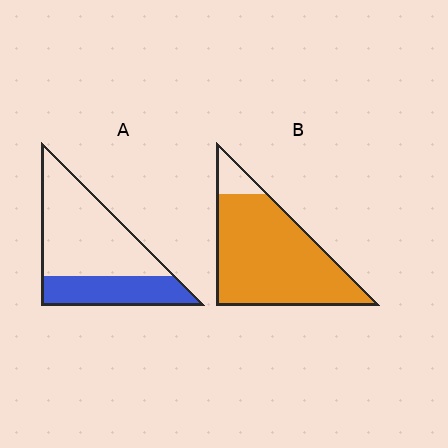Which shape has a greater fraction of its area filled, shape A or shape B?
Shape B.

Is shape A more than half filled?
No.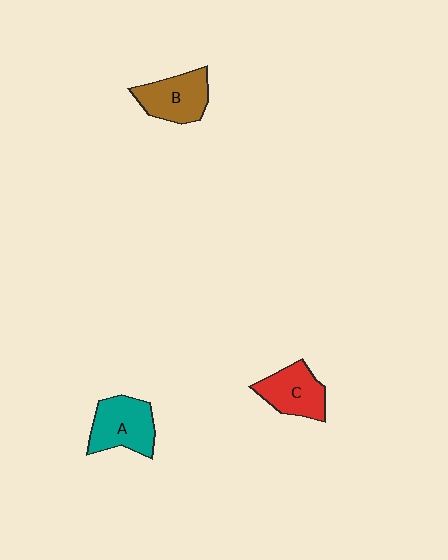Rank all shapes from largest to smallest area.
From largest to smallest: A (teal), B (brown), C (red).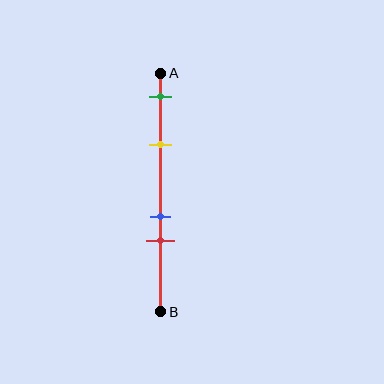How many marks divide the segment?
There are 4 marks dividing the segment.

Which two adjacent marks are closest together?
The blue and red marks are the closest adjacent pair.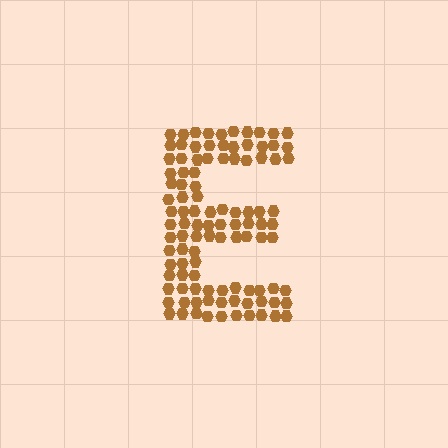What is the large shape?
The large shape is the letter E.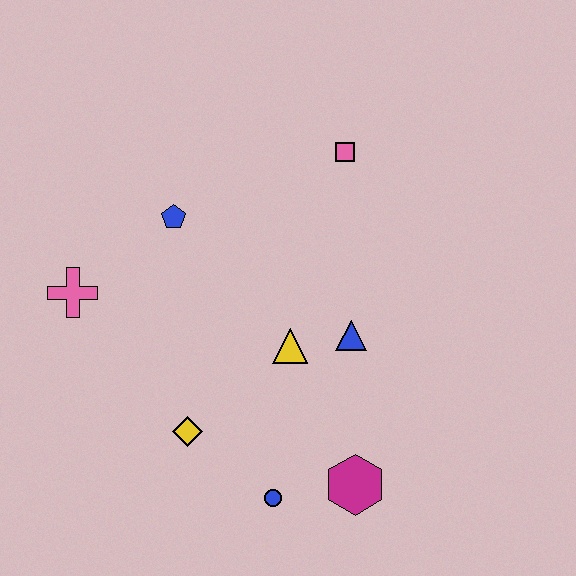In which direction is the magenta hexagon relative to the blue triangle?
The magenta hexagon is below the blue triangle.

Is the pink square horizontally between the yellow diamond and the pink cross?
No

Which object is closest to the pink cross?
The blue pentagon is closest to the pink cross.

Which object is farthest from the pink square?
The blue circle is farthest from the pink square.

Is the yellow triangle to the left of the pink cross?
No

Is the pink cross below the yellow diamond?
No